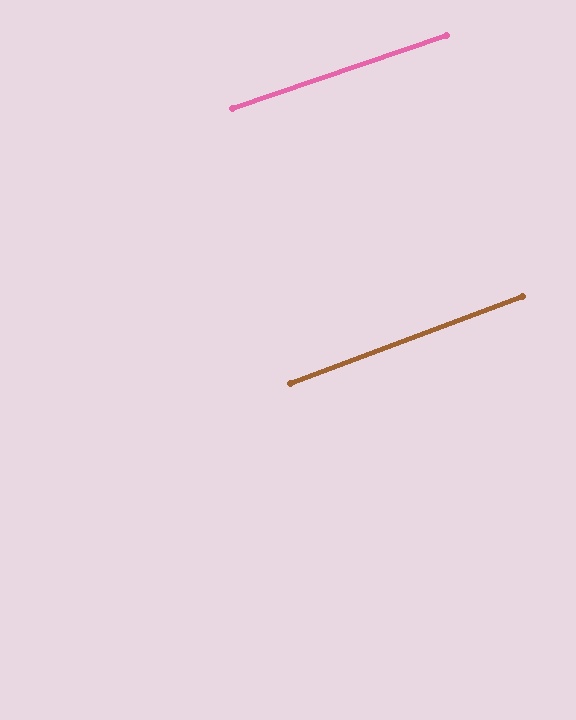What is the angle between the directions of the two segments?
Approximately 2 degrees.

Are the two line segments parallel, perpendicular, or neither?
Parallel — their directions differ by only 1.5°.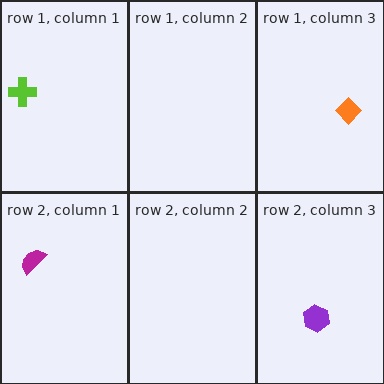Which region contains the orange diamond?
The row 1, column 3 region.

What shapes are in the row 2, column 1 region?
The magenta semicircle.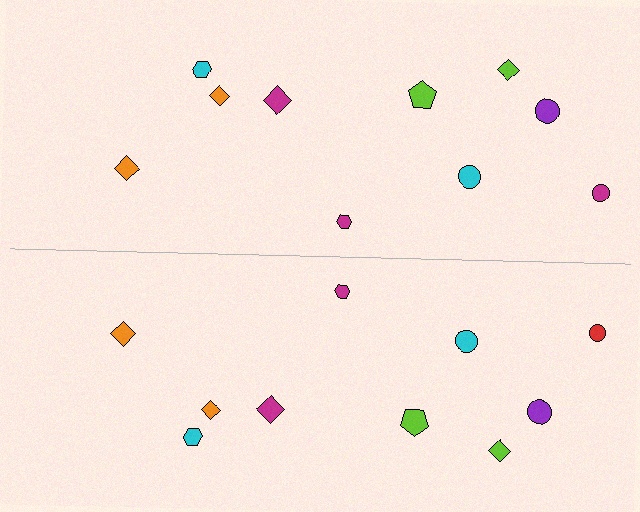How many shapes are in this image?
There are 20 shapes in this image.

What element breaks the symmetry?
The red circle on the bottom side breaks the symmetry — its mirror counterpart is magenta.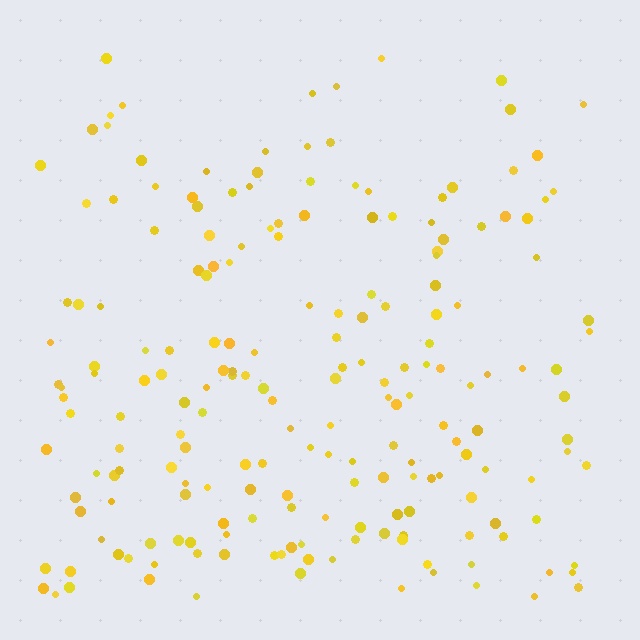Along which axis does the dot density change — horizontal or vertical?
Vertical.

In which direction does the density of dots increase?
From top to bottom, with the bottom side densest.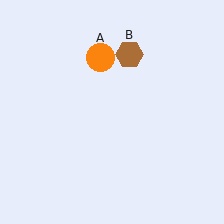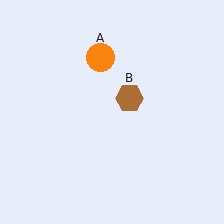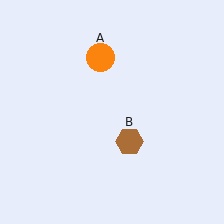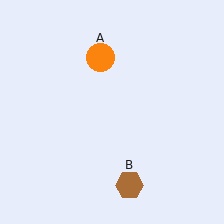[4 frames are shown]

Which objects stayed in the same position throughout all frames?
Orange circle (object A) remained stationary.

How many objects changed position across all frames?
1 object changed position: brown hexagon (object B).